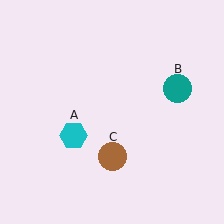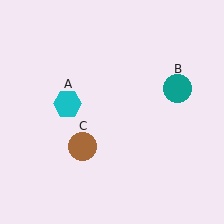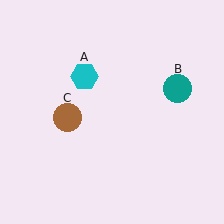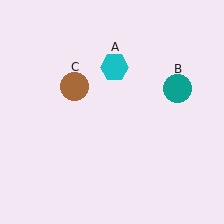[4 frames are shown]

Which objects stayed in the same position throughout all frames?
Teal circle (object B) remained stationary.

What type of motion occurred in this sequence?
The cyan hexagon (object A), brown circle (object C) rotated clockwise around the center of the scene.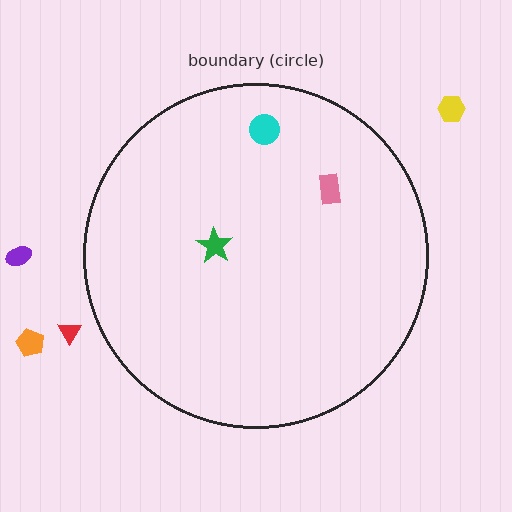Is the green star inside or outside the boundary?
Inside.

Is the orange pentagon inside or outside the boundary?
Outside.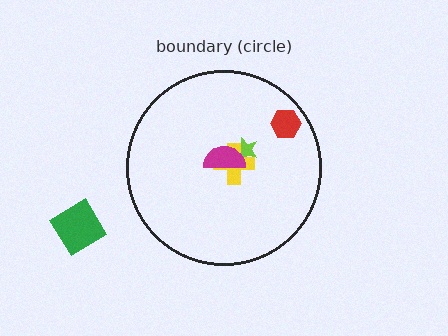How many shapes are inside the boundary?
4 inside, 1 outside.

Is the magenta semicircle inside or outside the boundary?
Inside.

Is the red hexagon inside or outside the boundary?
Inside.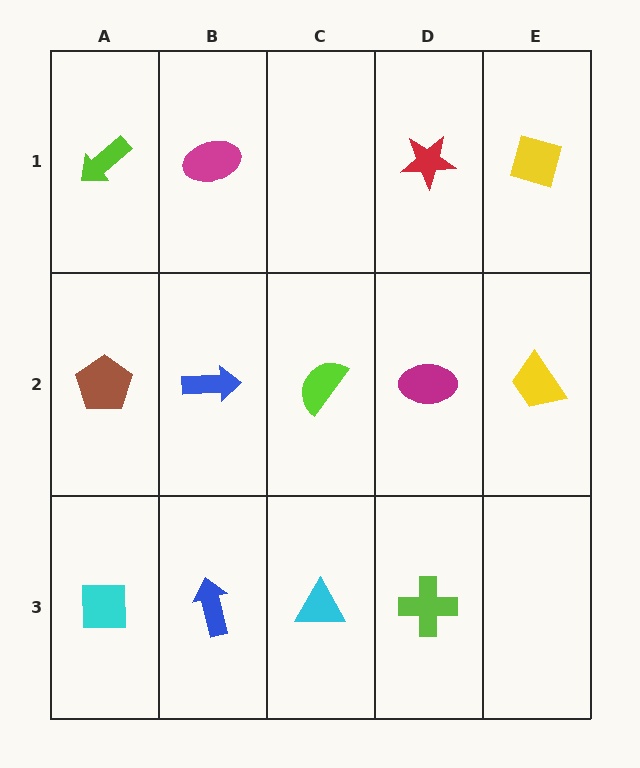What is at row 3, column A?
A cyan square.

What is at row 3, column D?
A lime cross.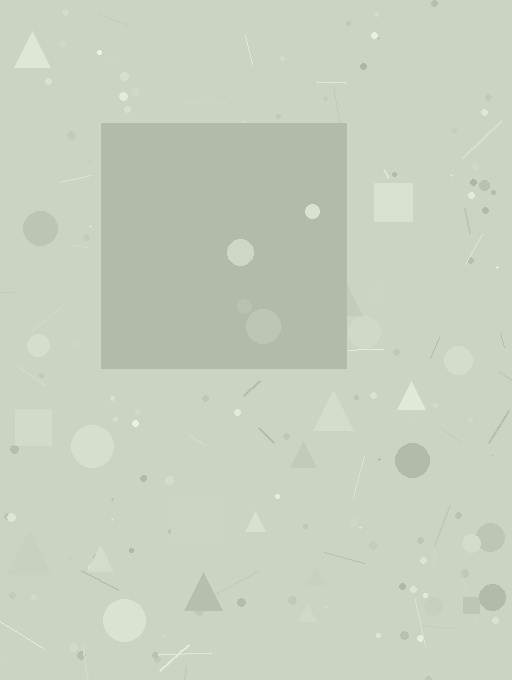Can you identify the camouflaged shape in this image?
The camouflaged shape is a square.